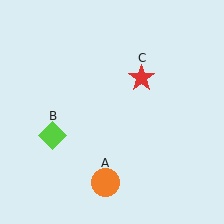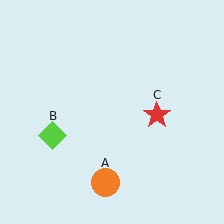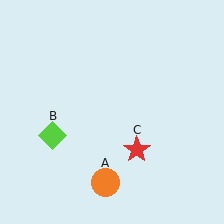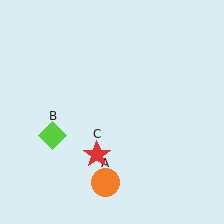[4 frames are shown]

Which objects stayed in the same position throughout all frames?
Orange circle (object A) and lime diamond (object B) remained stationary.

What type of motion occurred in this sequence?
The red star (object C) rotated clockwise around the center of the scene.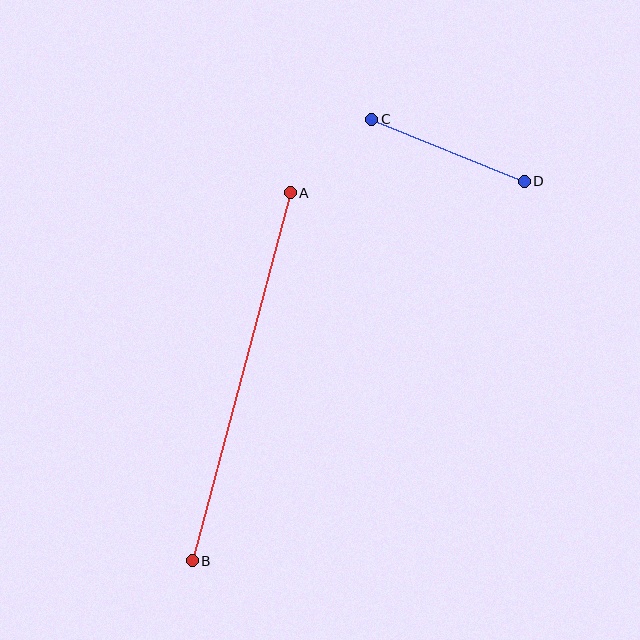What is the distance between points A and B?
The distance is approximately 381 pixels.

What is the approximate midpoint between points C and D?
The midpoint is at approximately (448, 150) pixels.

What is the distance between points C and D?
The distance is approximately 165 pixels.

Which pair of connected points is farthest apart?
Points A and B are farthest apart.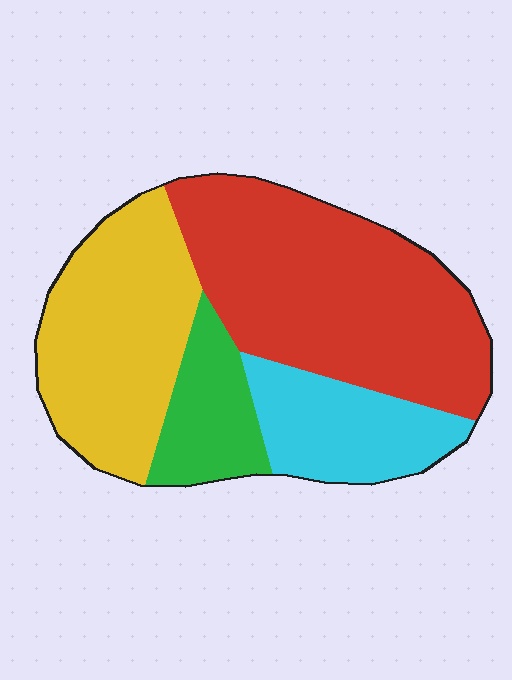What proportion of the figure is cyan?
Cyan covers roughly 15% of the figure.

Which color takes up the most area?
Red, at roughly 40%.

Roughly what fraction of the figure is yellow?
Yellow covers about 30% of the figure.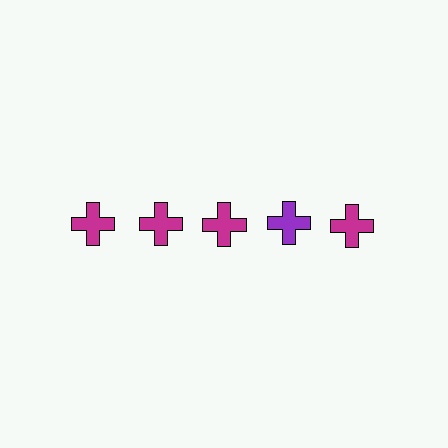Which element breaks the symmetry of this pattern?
The purple cross in the top row, second from right column breaks the symmetry. All other shapes are magenta crosses.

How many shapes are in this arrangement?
There are 5 shapes arranged in a grid pattern.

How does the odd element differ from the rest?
It has a different color: purple instead of magenta.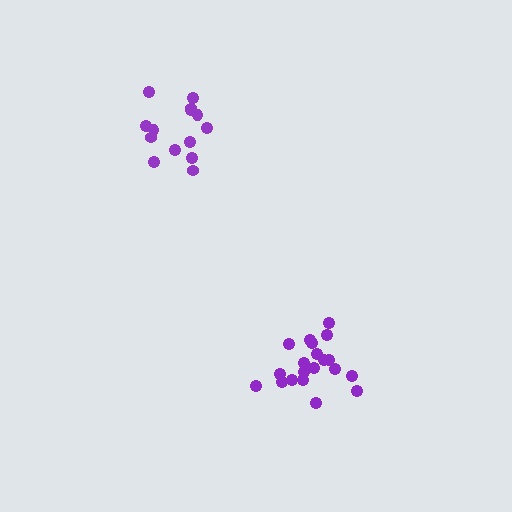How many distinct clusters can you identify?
There are 2 distinct clusters.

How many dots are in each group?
Group 1: 20 dots, Group 2: 14 dots (34 total).